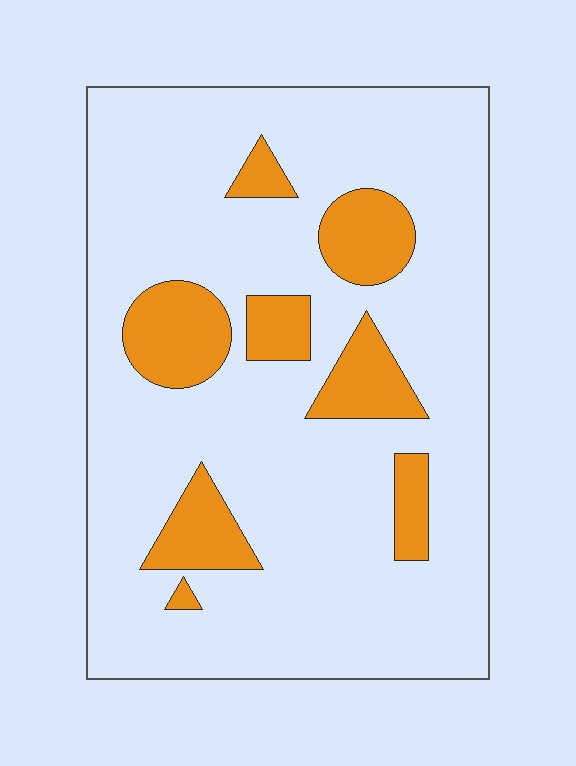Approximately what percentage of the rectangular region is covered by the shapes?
Approximately 15%.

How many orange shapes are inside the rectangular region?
8.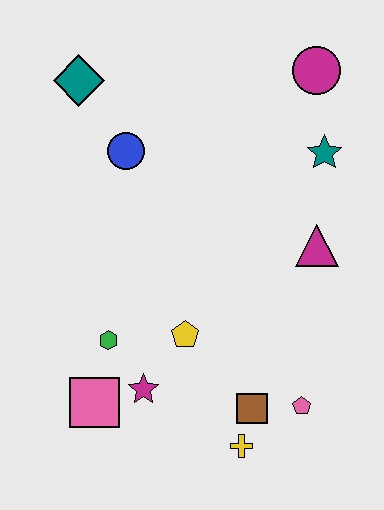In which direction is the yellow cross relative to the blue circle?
The yellow cross is below the blue circle.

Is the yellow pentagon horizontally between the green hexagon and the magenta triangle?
Yes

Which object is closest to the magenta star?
The pink square is closest to the magenta star.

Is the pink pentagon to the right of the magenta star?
Yes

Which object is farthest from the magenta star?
The magenta circle is farthest from the magenta star.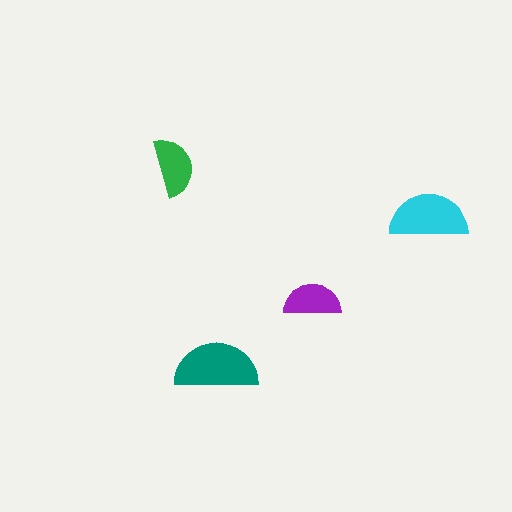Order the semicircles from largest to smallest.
the teal one, the cyan one, the green one, the purple one.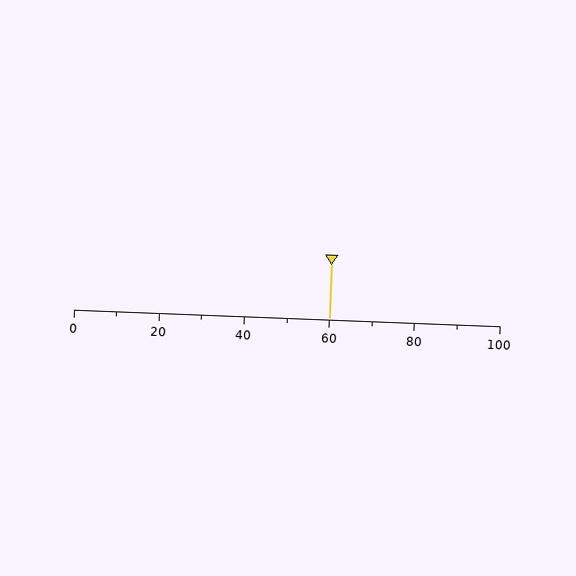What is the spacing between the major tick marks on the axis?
The major ticks are spaced 20 apart.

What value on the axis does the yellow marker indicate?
The marker indicates approximately 60.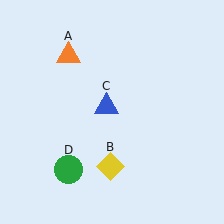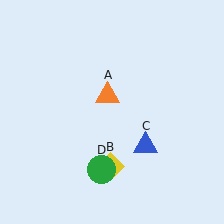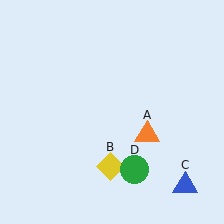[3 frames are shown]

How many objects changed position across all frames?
3 objects changed position: orange triangle (object A), blue triangle (object C), green circle (object D).